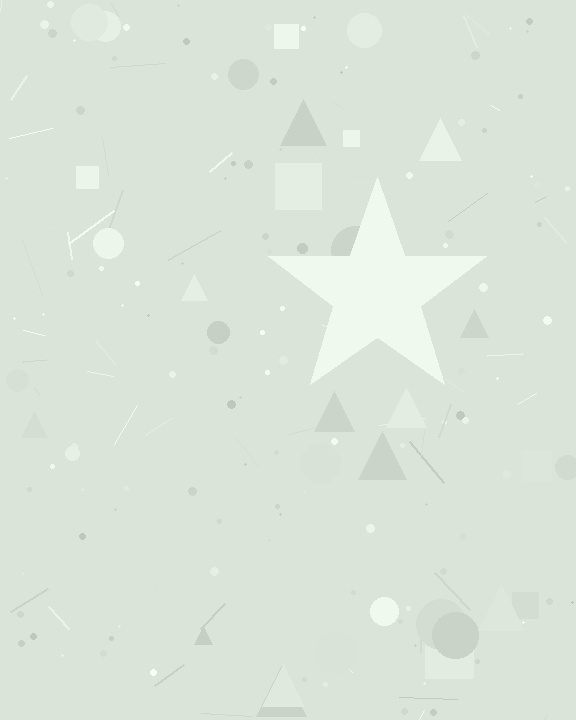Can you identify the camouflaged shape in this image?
The camouflaged shape is a star.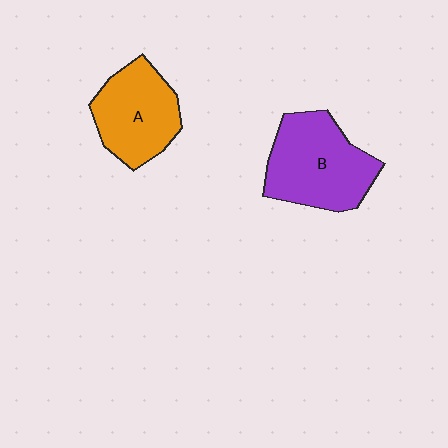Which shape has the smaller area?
Shape A (orange).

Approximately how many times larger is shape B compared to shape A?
Approximately 1.2 times.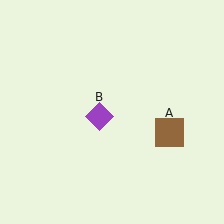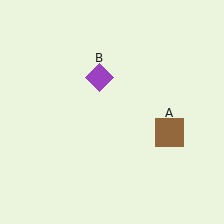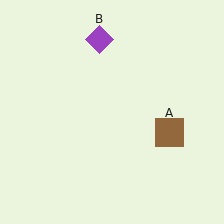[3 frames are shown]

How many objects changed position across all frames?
1 object changed position: purple diamond (object B).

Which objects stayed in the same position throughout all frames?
Brown square (object A) remained stationary.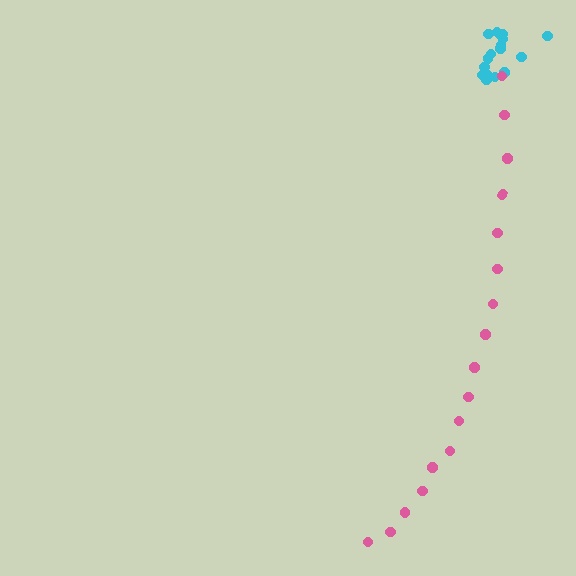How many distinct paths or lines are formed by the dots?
There are 2 distinct paths.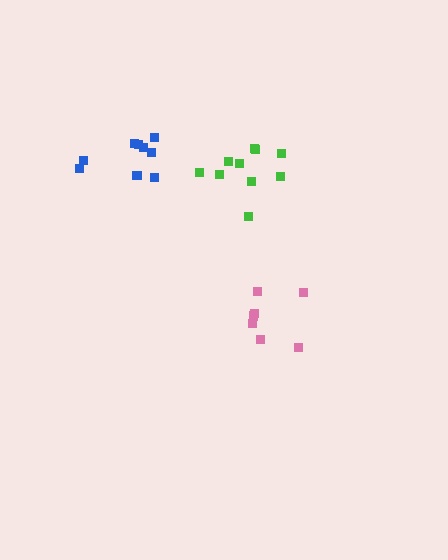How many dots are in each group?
Group 1: 10 dots, Group 2: 7 dots, Group 3: 9 dots (26 total).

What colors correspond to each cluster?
The clusters are colored: green, pink, blue.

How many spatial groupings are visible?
There are 3 spatial groupings.